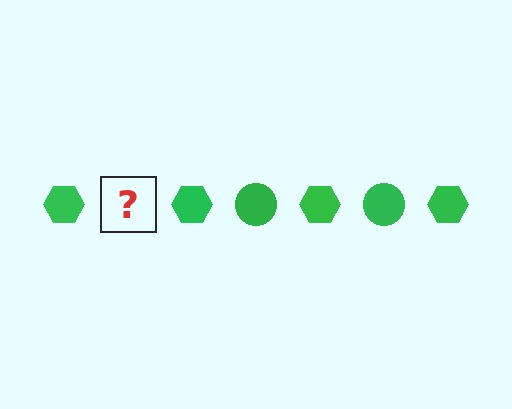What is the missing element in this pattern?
The missing element is a green circle.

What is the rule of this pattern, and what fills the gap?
The rule is that the pattern cycles through hexagon, circle shapes in green. The gap should be filled with a green circle.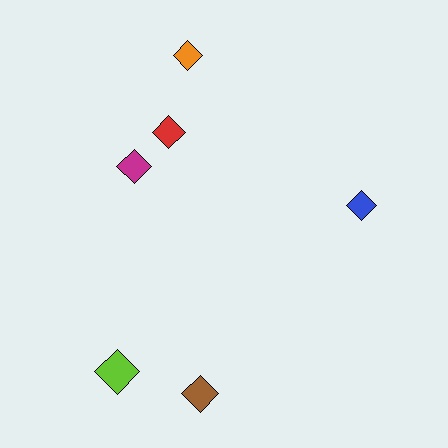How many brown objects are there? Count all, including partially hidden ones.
There is 1 brown object.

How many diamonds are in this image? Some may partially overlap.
There are 6 diamonds.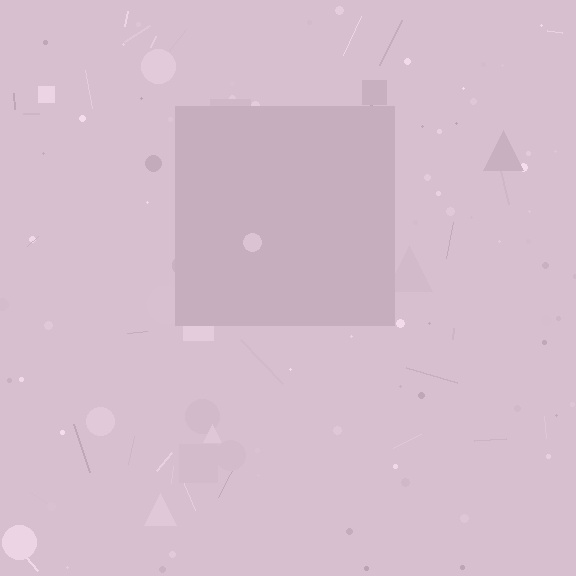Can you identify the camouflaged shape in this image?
The camouflaged shape is a square.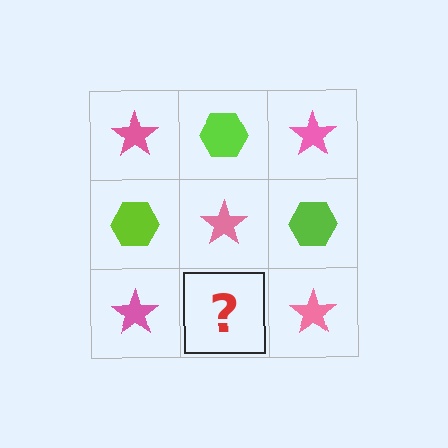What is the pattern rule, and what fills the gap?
The rule is that it alternates pink star and lime hexagon in a checkerboard pattern. The gap should be filled with a lime hexagon.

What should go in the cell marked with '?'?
The missing cell should contain a lime hexagon.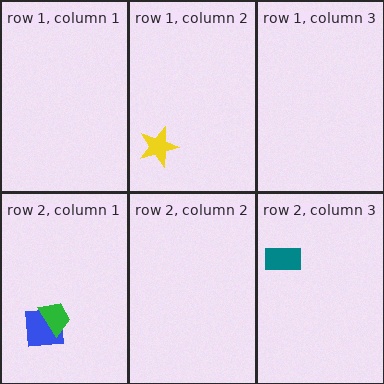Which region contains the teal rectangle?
The row 2, column 3 region.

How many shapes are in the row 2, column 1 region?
2.